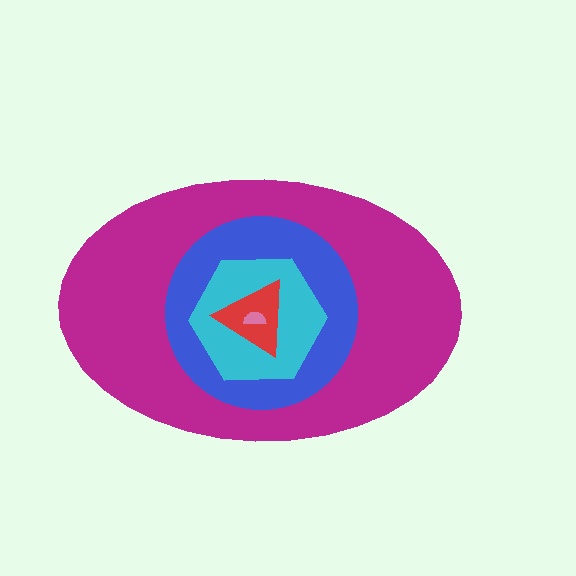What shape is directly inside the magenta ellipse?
The blue circle.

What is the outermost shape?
The magenta ellipse.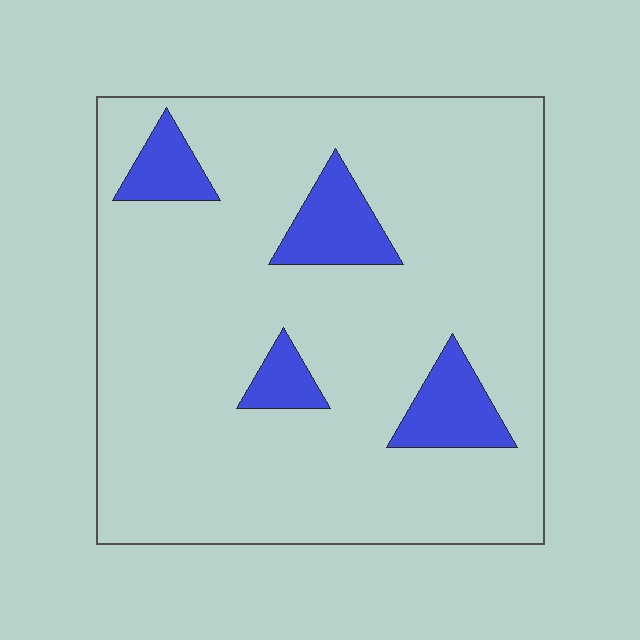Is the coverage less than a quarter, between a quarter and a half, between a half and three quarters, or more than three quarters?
Less than a quarter.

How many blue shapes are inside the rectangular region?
4.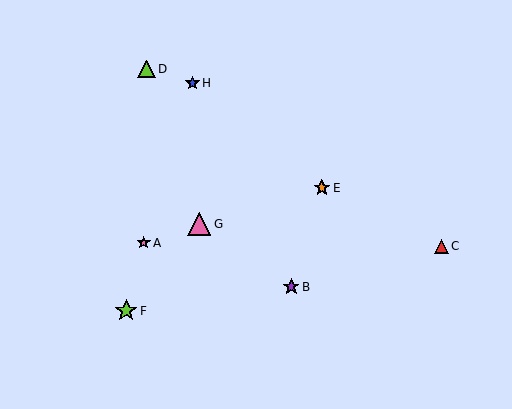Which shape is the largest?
The pink triangle (labeled G) is the largest.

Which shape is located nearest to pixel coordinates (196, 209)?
The pink triangle (labeled G) at (199, 224) is nearest to that location.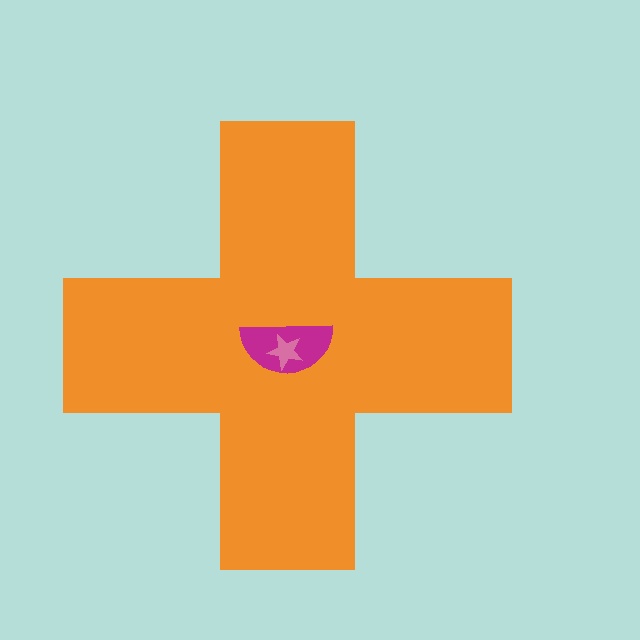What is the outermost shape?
The orange cross.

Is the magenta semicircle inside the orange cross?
Yes.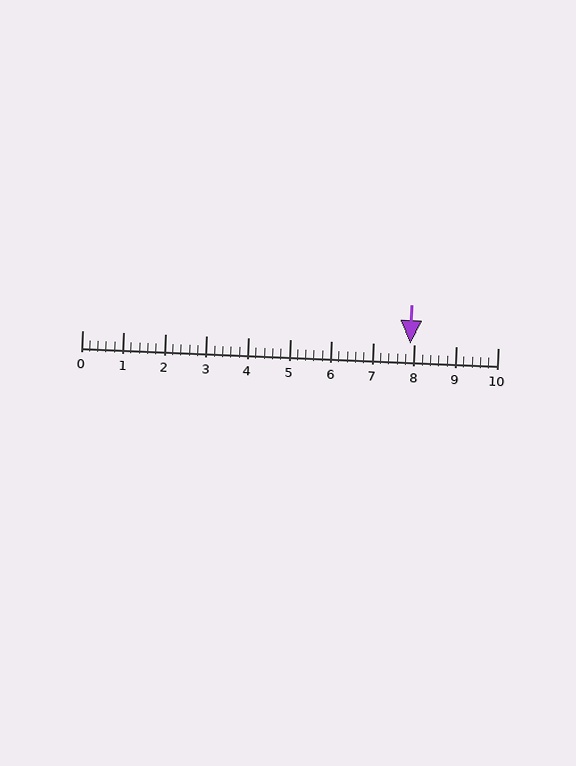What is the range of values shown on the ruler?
The ruler shows values from 0 to 10.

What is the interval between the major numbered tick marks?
The major tick marks are spaced 1 units apart.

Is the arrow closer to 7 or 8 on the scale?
The arrow is closer to 8.